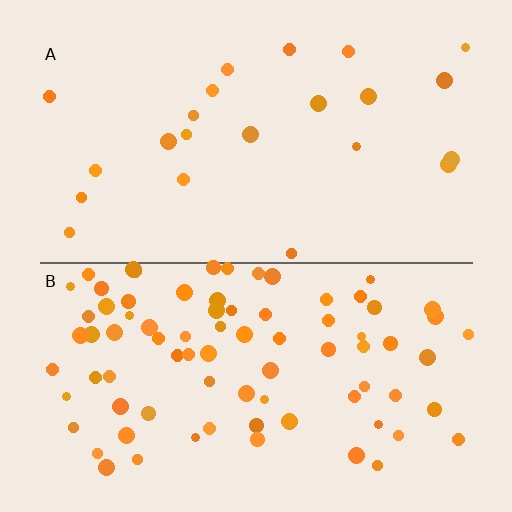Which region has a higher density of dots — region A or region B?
B (the bottom).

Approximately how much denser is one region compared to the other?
Approximately 3.7× — region B over region A.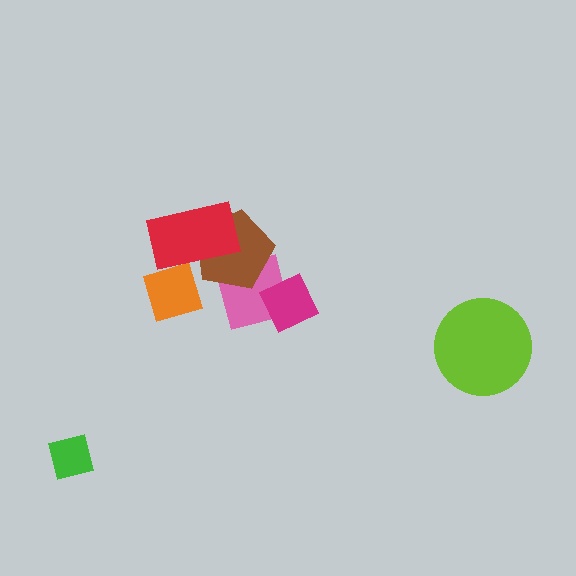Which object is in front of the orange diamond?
The red rectangle is in front of the orange diamond.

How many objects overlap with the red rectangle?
2 objects overlap with the red rectangle.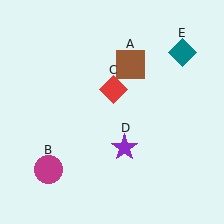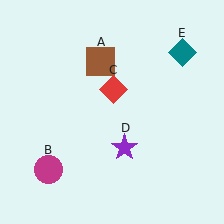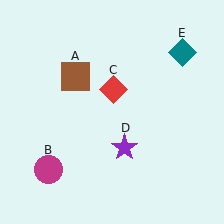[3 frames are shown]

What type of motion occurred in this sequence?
The brown square (object A) rotated counterclockwise around the center of the scene.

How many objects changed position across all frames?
1 object changed position: brown square (object A).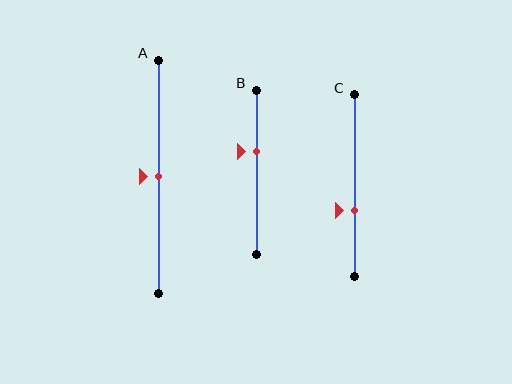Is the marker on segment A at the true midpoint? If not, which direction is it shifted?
Yes, the marker on segment A is at the true midpoint.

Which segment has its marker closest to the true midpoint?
Segment A has its marker closest to the true midpoint.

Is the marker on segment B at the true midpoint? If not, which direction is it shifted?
No, the marker on segment B is shifted upward by about 12% of the segment length.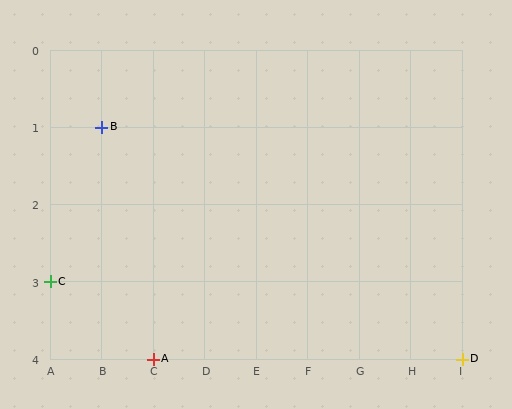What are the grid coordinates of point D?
Point D is at grid coordinates (I, 4).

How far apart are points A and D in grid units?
Points A and D are 6 columns apart.